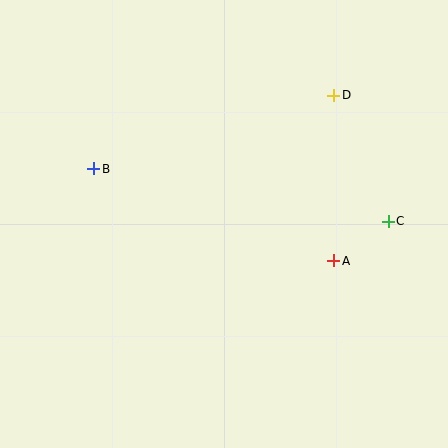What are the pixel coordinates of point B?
Point B is at (94, 169).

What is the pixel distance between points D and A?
The distance between D and A is 166 pixels.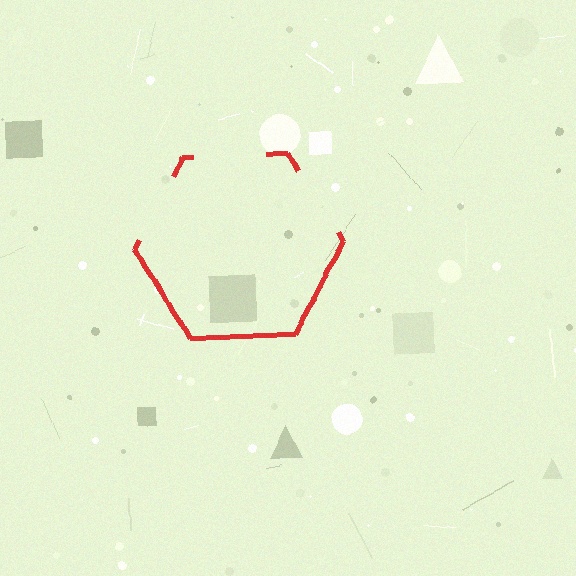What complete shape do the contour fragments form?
The contour fragments form a hexagon.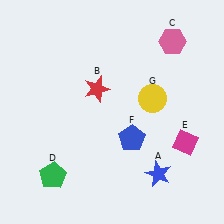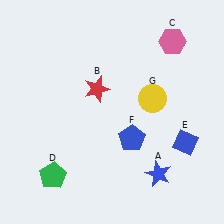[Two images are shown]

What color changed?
The diamond (E) changed from magenta in Image 1 to blue in Image 2.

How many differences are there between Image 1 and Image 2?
There is 1 difference between the two images.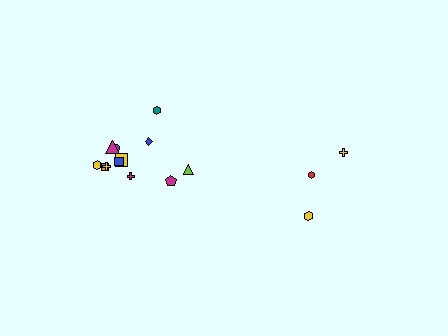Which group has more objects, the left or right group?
The left group.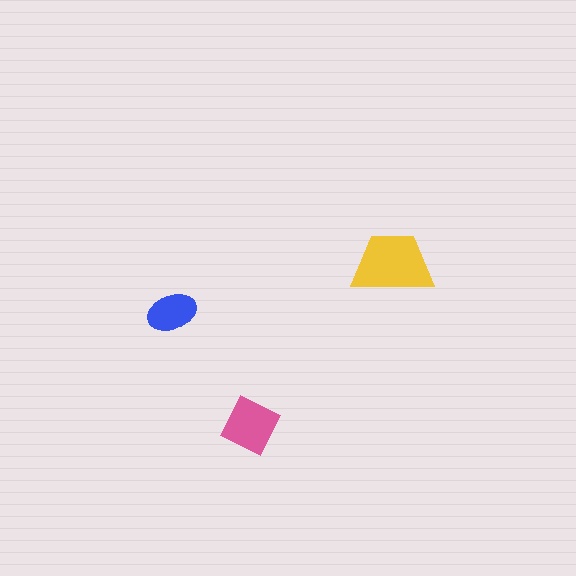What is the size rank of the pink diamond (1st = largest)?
2nd.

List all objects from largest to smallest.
The yellow trapezoid, the pink diamond, the blue ellipse.